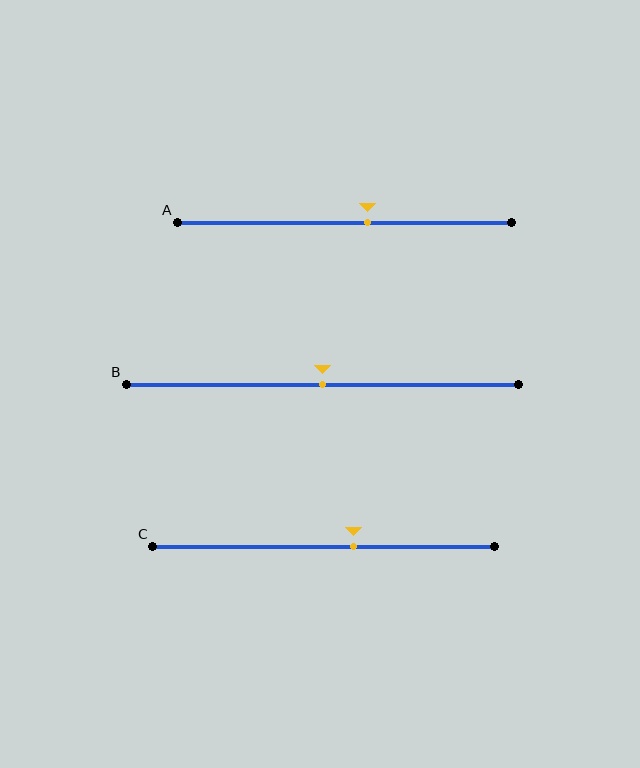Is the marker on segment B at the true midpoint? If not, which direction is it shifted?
Yes, the marker on segment B is at the true midpoint.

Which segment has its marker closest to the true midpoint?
Segment B has its marker closest to the true midpoint.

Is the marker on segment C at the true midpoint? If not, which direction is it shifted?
No, the marker on segment C is shifted to the right by about 9% of the segment length.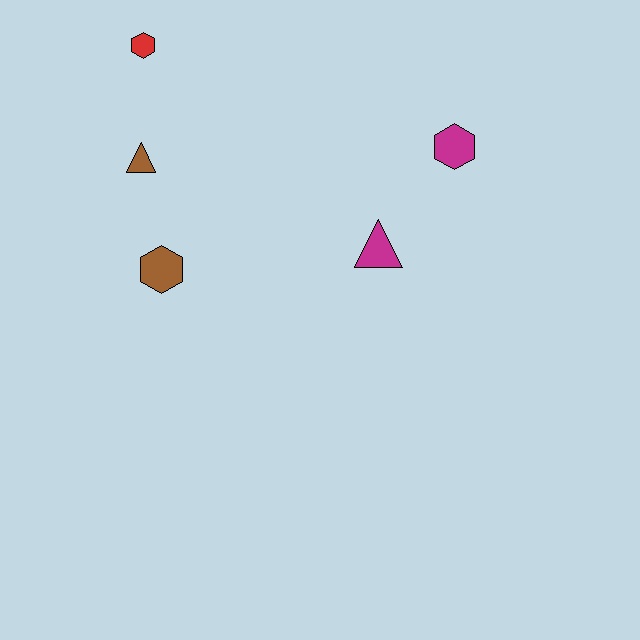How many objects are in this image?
There are 5 objects.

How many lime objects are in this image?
There are no lime objects.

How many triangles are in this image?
There are 2 triangles.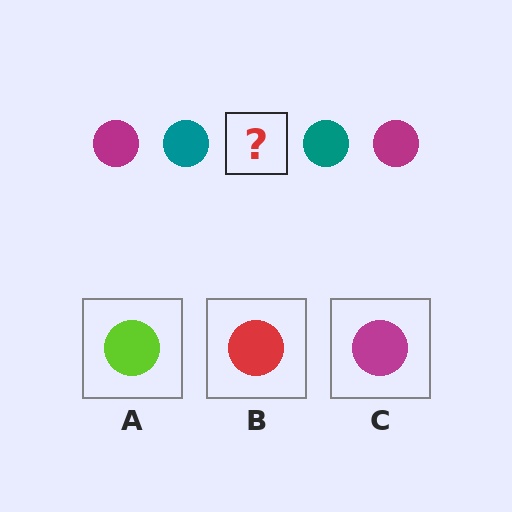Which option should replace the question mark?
Option C.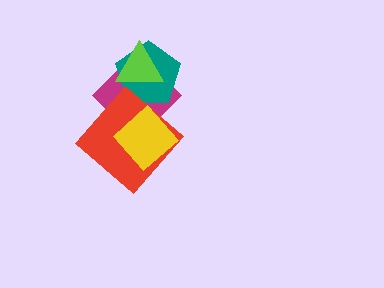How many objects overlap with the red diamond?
2 objects overlap with the red diamond.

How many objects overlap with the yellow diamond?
2 objects overlap with the yellow diamond.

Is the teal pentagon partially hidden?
Yes, it is partially covered by another shape.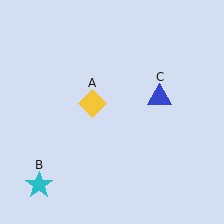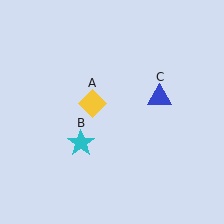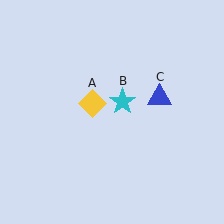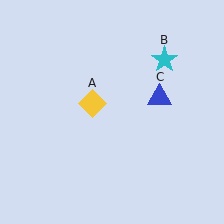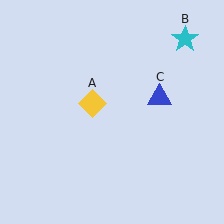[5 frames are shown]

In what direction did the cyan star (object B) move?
The cyan star (object B) moved up and to the right.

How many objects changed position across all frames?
1 object changed position: cyan star (object B).